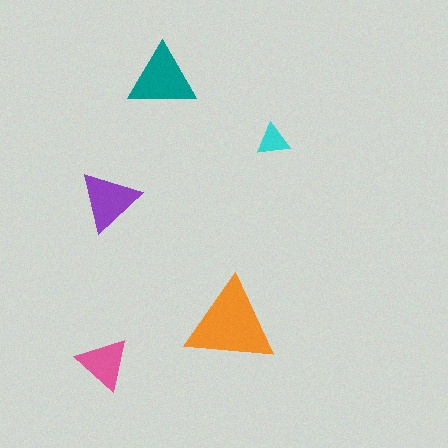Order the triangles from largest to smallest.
the orange one, the teal one, the purple one, the pink one, the cyan one.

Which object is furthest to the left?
The pink triangle is leftmost.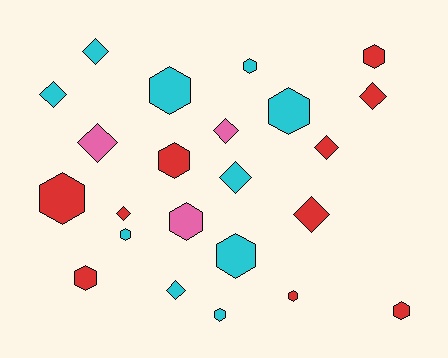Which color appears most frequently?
Red, with 10 objects.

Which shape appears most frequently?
Hexagon, with 13 objects.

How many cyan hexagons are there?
There are 6 cyan hexagons.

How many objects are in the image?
There are 23 objects.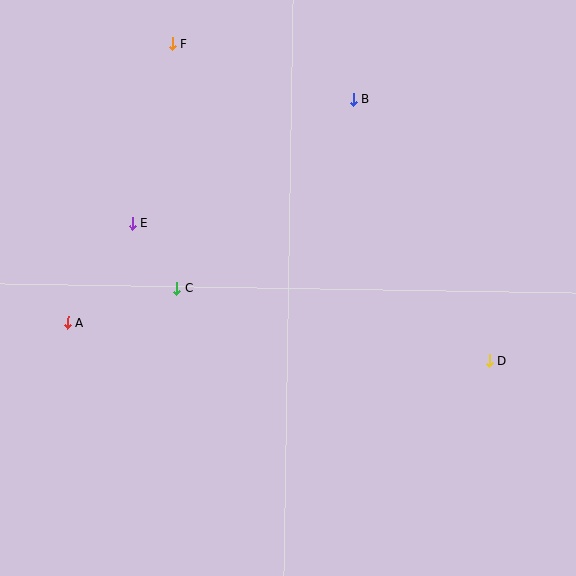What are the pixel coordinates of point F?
Point F is at (172, 44).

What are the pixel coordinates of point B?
Point B is at (353, 99).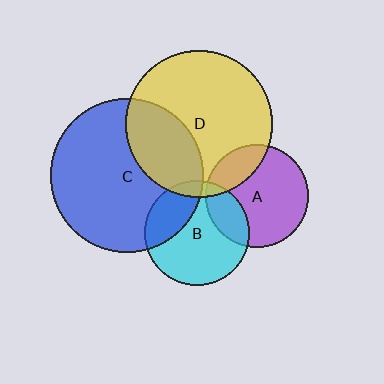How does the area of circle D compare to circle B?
Approximately 1.9 times.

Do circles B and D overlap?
Yes.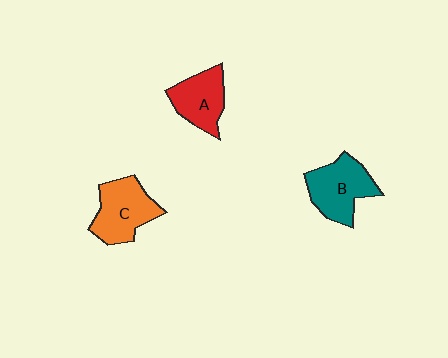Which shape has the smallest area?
Shape A (red).